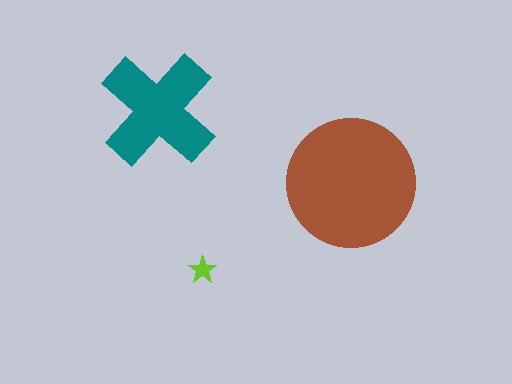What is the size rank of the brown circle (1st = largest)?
1st.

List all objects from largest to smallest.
The brown circle, the teal cross, the lime star.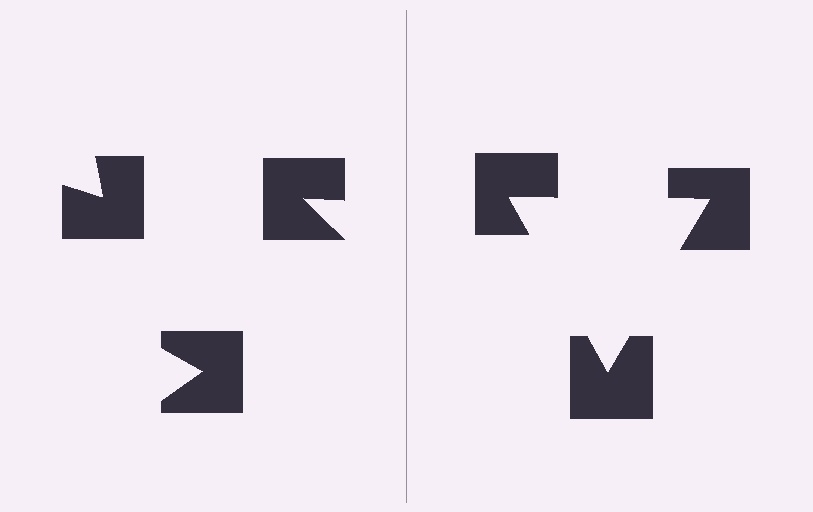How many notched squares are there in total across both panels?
6 — 3 on each side.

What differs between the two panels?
The notched squares are positioned identically on both sides; only the wedge orientations differ. On the right they align to a triangle; on the left they are misaligned.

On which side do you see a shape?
An illusory triangle appears on the right side. On the left side the wedge cuts are rotated, so no coherent shape forms.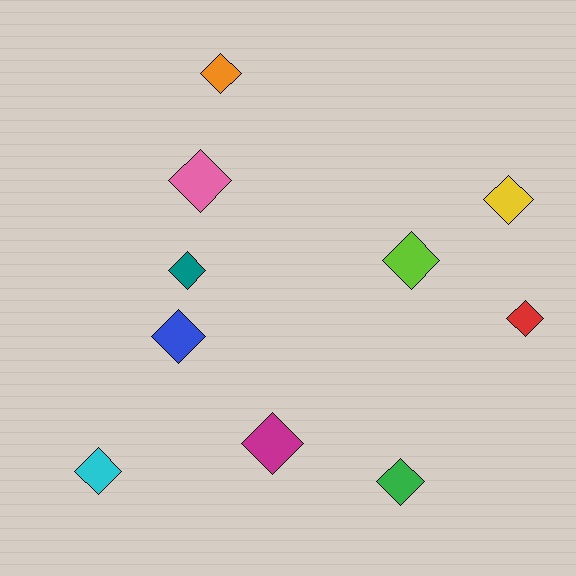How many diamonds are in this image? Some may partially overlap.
There are 10 diamonds.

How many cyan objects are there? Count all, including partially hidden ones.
There is 1 cyan object.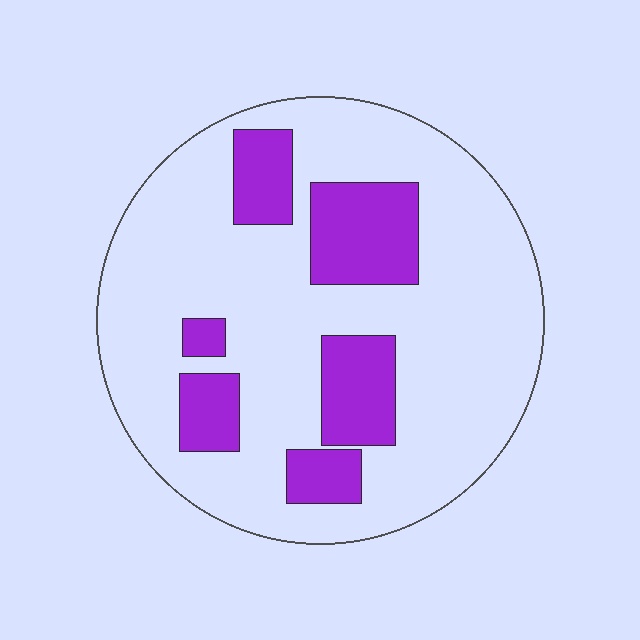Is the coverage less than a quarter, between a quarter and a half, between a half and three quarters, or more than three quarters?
Less than a quarter.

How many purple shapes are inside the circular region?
6.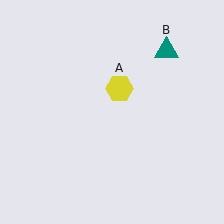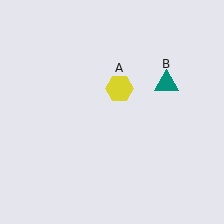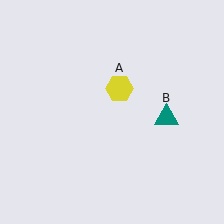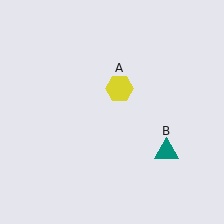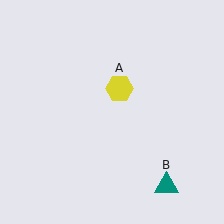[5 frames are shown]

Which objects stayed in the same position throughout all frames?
Yellow hexagon (object A) remained stationary.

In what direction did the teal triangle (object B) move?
The teal triangle (object B) moved down.